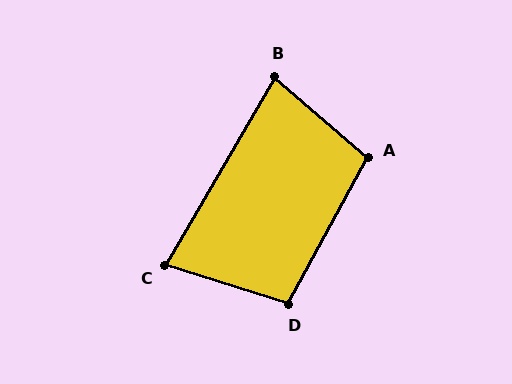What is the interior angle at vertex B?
Approximately 79 degrees (acute).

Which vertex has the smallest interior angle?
C, at approximately 78 degrees.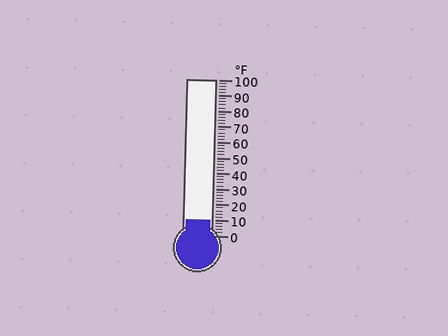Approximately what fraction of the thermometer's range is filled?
The thermometer is filled to approximately 10% of its range.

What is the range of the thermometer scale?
The thermometer scale ranges from 0°F to 100°F.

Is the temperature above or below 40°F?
The temperature is below 40°F.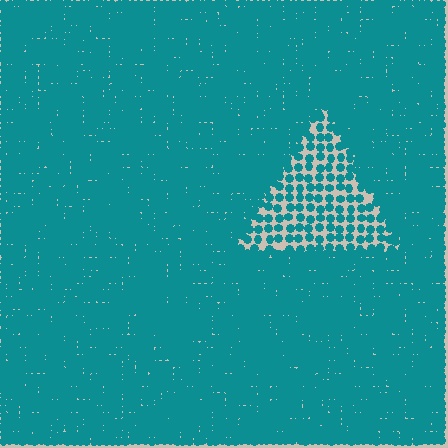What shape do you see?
I see a triangle.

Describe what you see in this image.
The image contains small teal elements arranged at two different densities. A triangle-shaped region is visible where the elements are less densely packed than the surrounding area.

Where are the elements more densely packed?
The elements are more densely packed outside the triangle boundary.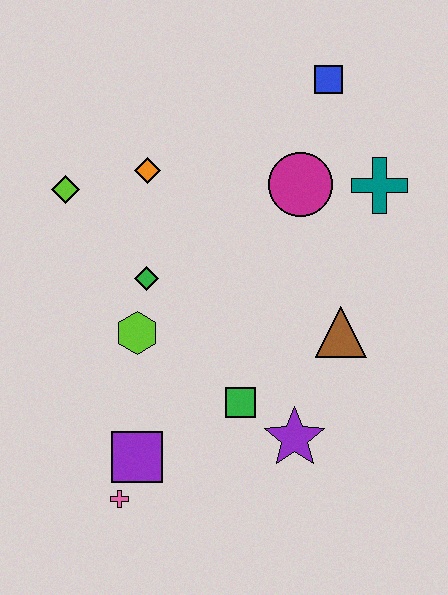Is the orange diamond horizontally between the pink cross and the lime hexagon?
No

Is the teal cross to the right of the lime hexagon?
Yes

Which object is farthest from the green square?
The blue square is farthest from the green square.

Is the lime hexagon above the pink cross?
Yes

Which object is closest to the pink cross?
The purple square is closest to the pink cross.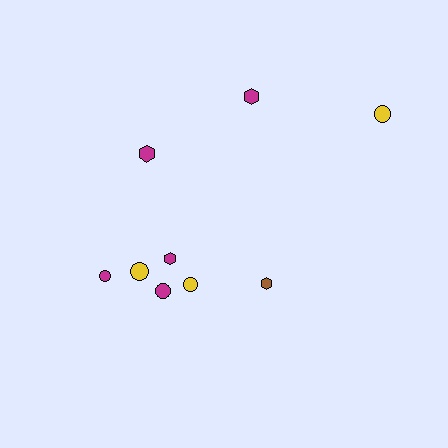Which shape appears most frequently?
Circle, with 5 objects.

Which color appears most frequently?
Magenta, with 5 objects.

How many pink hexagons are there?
There are no pink hexagons.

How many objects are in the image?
There are 9 objects.